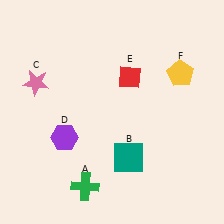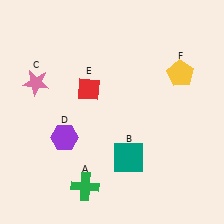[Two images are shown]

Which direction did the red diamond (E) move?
The red diamond (E) moved left.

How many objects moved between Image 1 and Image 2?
1 object moved between the two images.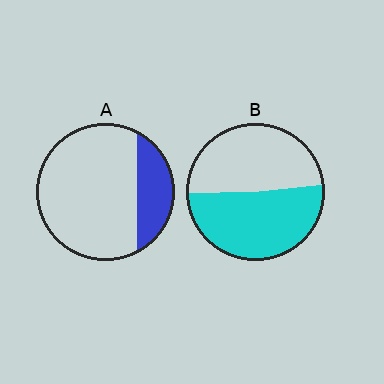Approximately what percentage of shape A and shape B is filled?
A is approximately 20% and B is approximately 50%.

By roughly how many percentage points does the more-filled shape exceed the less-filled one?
By roughly 30 percentage points (B over A).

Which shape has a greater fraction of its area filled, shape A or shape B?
Shape B.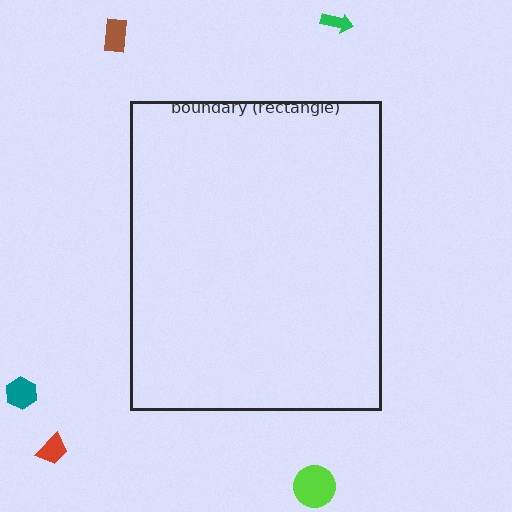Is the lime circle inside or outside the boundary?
Outside.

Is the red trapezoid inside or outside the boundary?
Outside.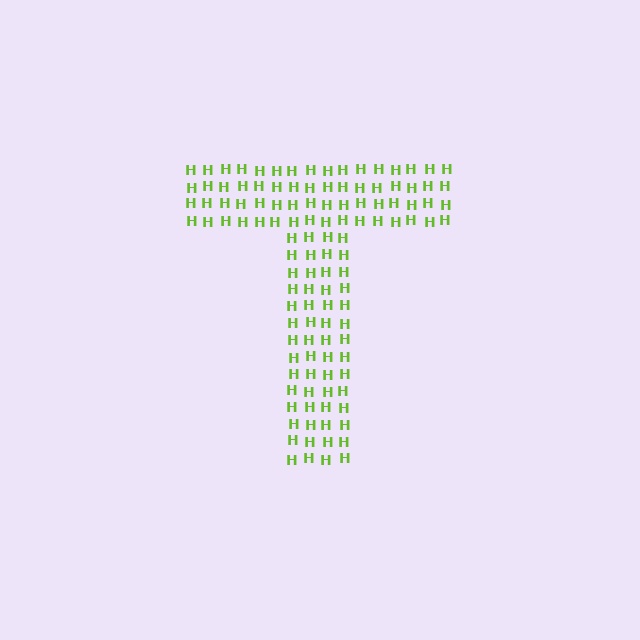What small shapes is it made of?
It is made of small letter H's.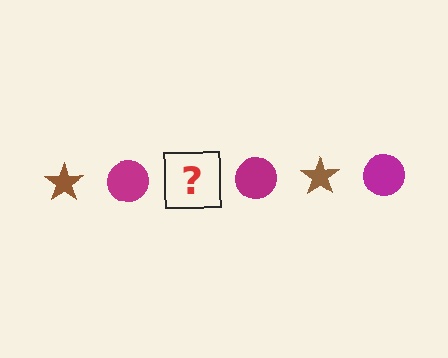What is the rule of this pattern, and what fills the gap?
The rule is that the pattern alternates between brown star and magenta circle. The gap should be filled with a brown star.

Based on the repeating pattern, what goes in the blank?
The blank should be a brown star.